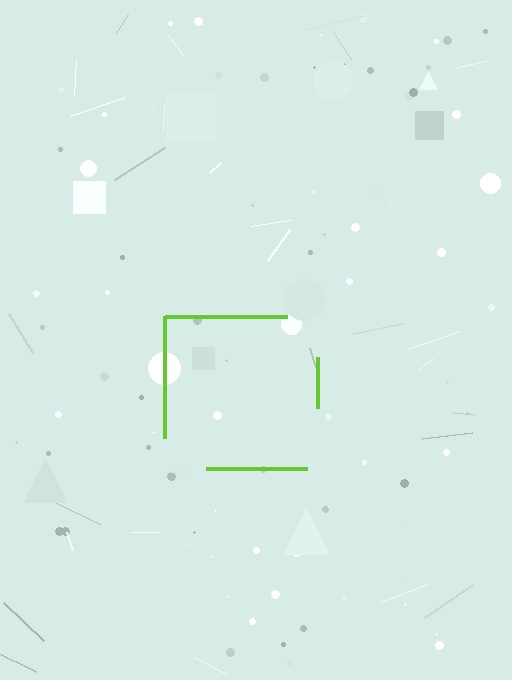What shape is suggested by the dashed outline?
The dashed outline suggests a square.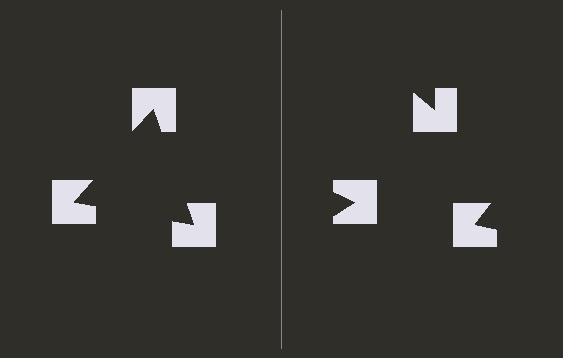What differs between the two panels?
The notched squares are positioned identically on both sides; only the wedge orientations differ. On the left they align to a triangle; on the right they are misaligned.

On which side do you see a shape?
An illusory triangle appears on the left side. On the right side the wedge cuts are rotated, so no coherent shape forms.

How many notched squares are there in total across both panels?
6 — 3 on each side.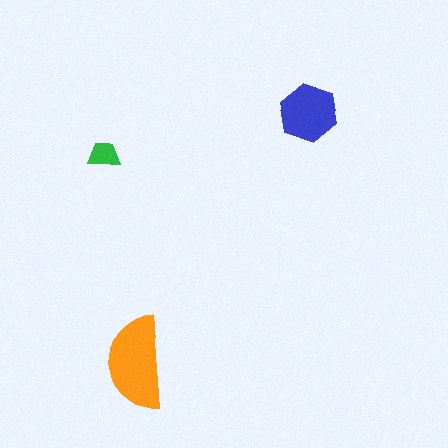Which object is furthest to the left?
The green trapezoid is leftmost.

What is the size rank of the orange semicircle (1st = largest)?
1st.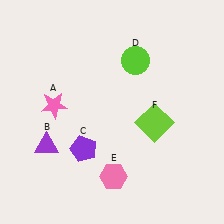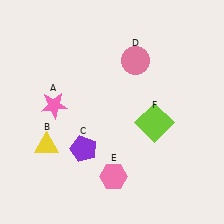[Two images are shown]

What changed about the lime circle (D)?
In Image 1, D is lime. In Image 2, it changed to pink.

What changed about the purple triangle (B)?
In Image 1, B is purple. In Image 2, it changed to yellow.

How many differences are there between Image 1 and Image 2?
There are 2 differences between the two images.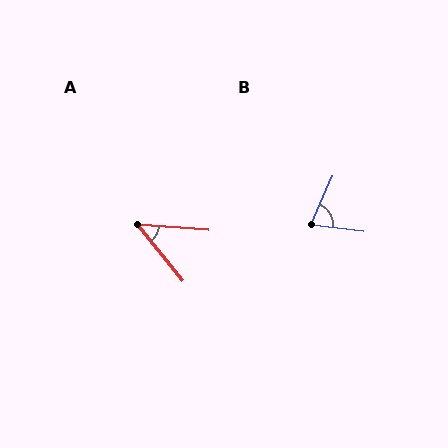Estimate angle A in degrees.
Approximately 47 degrees.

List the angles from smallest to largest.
A (47°), B (73°).